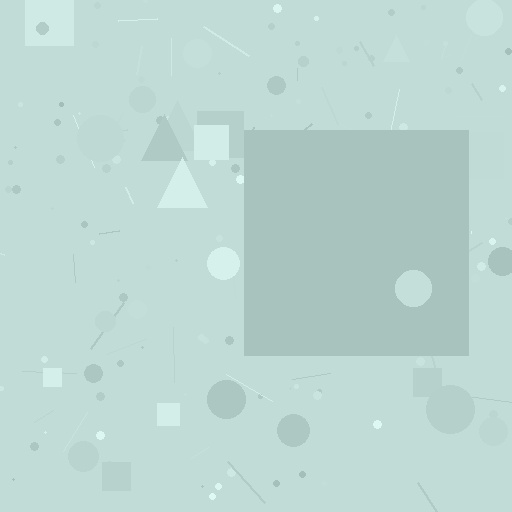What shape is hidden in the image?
A square is hidden in the image.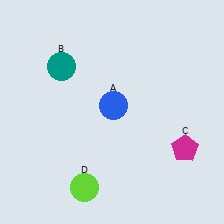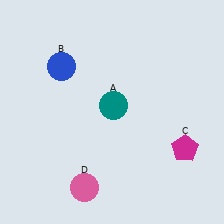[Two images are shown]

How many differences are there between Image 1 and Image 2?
There are 3 differences between the two images.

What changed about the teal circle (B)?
In Image 1, B is teal. In Image 2, it changed to blue.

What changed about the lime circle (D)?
In Image 1, D is lime. In Image 2, it changed to pink.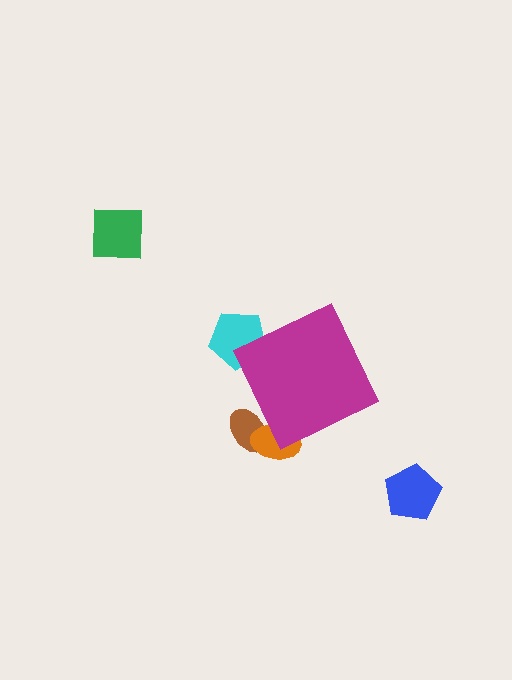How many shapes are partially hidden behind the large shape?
3 shapes are partially hidden.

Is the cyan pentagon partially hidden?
Yes, the cyan pentagon is partially hidden behind the magenta diamond.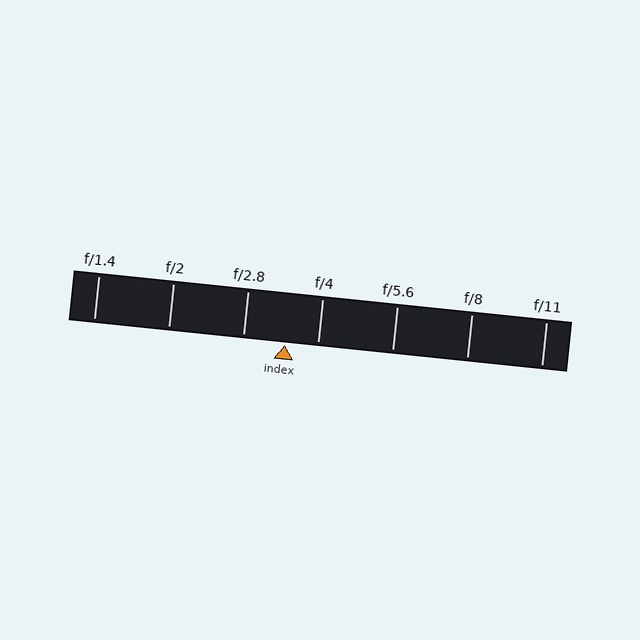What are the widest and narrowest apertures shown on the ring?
The widest aperture shown is f/1.4 and the narrowest is f/11.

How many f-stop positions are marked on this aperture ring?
There are 7 f-stop positions marked.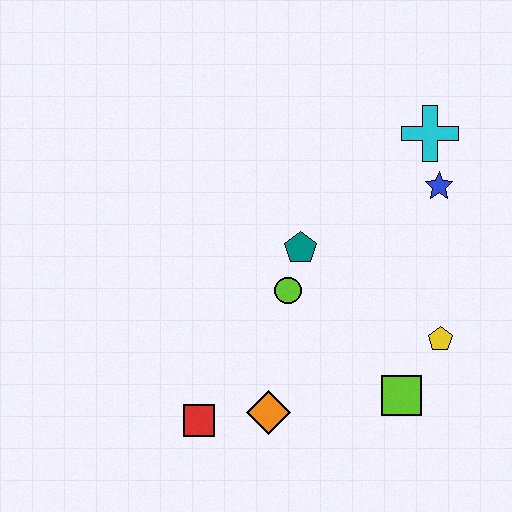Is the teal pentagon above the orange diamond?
Yes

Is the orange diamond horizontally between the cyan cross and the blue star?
No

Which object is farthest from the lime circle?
The cyan cross is farthest from the lime circle.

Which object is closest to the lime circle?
The teal pentagon is closest to the lime circle.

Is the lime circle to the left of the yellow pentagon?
Yes